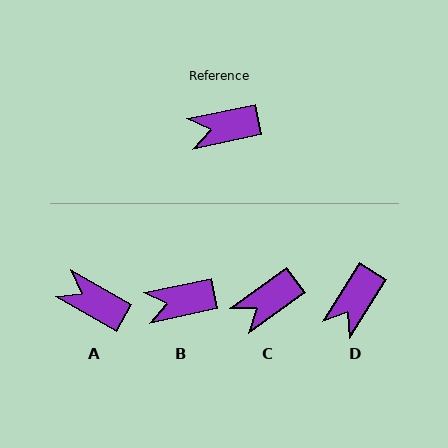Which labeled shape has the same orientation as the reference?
B.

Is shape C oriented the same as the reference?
No, it is off by about 24 degrees.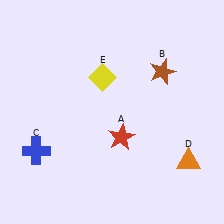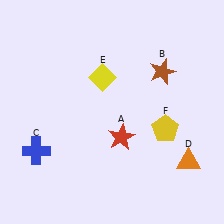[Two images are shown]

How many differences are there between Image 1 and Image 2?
There is 1 difference between the two images.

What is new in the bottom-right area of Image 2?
A yellow pentagon (F) was added in the bottom-right area of Image 2.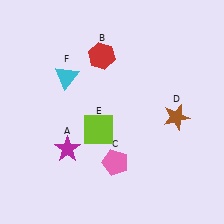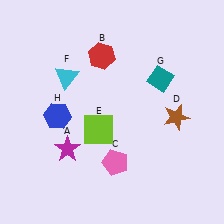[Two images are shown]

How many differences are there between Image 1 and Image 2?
There are 2 differences between the two images.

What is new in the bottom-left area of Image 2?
A blue hexagon (H) was added in the bottom-left area of Image 2.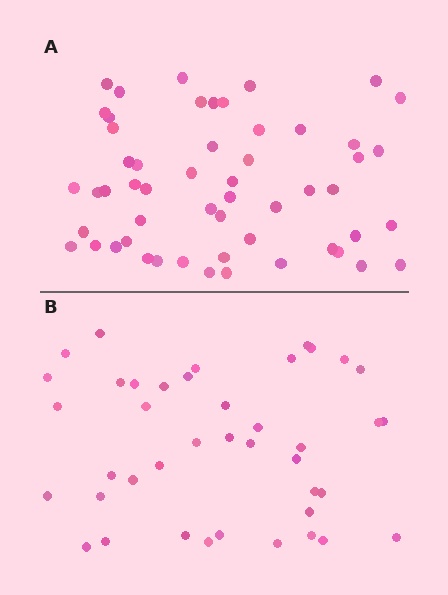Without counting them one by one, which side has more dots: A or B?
Region A (the top region) has more dots.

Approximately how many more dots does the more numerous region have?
Region A has approximately 15 more dots than region B.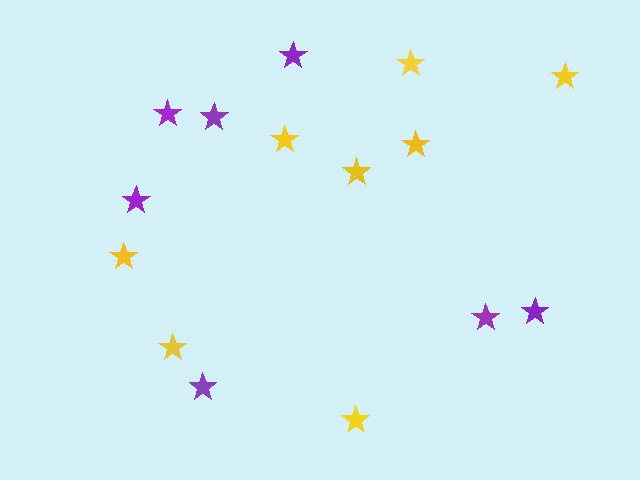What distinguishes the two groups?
There are 2 groups: one group of yellow stars (8) and one group of purple stars (7).